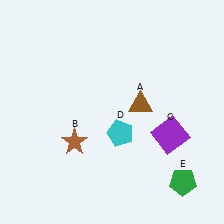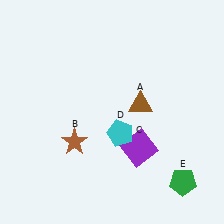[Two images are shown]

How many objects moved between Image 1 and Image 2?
1 object moved between the two images.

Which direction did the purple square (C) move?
The purple square (C) moved left.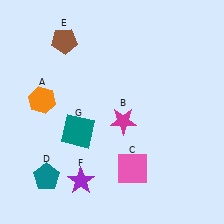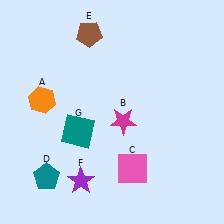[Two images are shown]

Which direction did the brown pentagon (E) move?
The brown pentagon (E) moved right.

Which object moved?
The brown pentagon (E) moved right.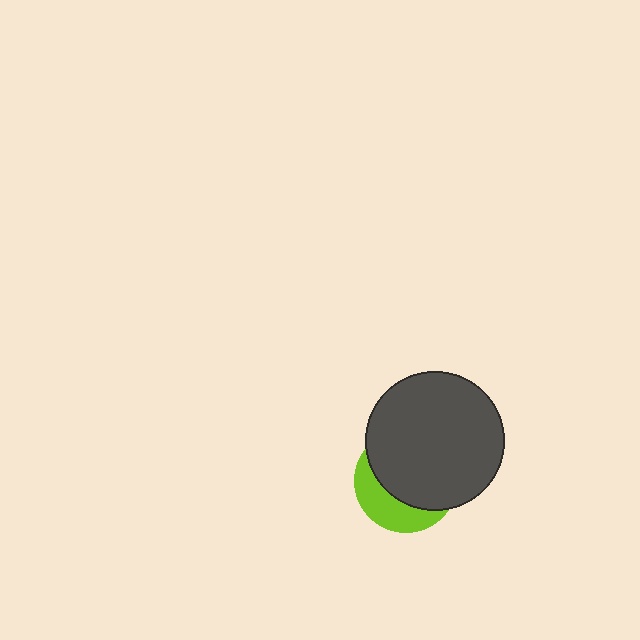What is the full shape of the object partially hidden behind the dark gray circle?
The partially hidden object is a lime circle.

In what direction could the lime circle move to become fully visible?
The lime circle could move toward the lower-left. That would shift it out from behind the dark gray circle entirely.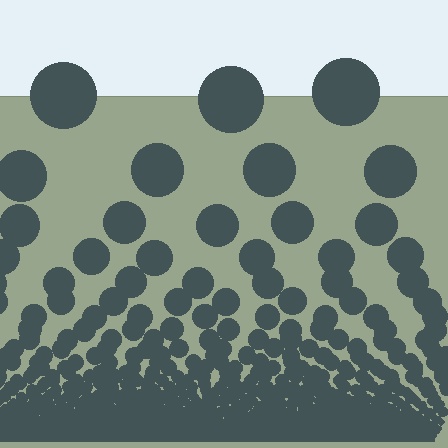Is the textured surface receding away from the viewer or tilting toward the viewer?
The surface appears to tilt toward the viewer. Texture elements get larger and sparser toward the top.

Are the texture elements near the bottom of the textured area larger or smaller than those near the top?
Smaller. The gradient is inverted — elements near the bottom are smaller and denser.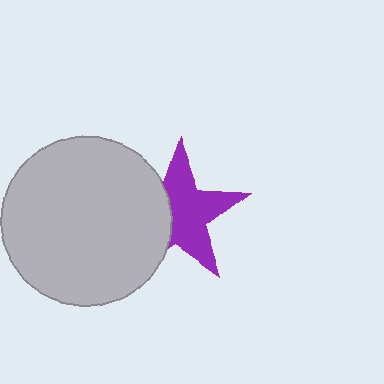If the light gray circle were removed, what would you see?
You would see the complete purple star.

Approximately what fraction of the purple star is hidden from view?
Roughly 38% of the purple star is hidden behind the light gray circle.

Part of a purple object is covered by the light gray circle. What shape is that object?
It is a star.